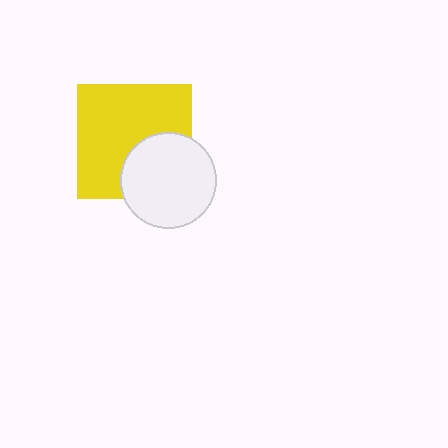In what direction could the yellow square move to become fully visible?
The yellow square could move toward the upper-left. That would shift it out from behind the white circle entirely.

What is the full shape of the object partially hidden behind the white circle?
The partially hidden object is a yellow square.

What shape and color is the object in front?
The object in front is a white circle.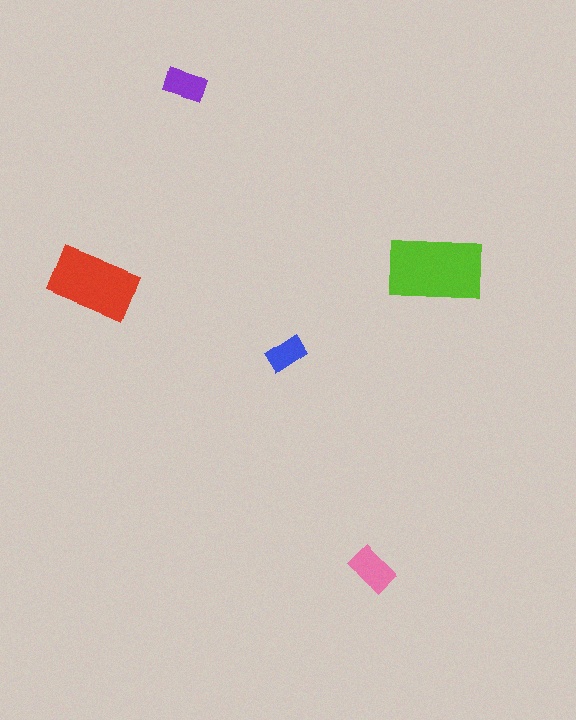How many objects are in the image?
There are 5 objects in the image.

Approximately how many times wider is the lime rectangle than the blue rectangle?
About 2.5 times wider.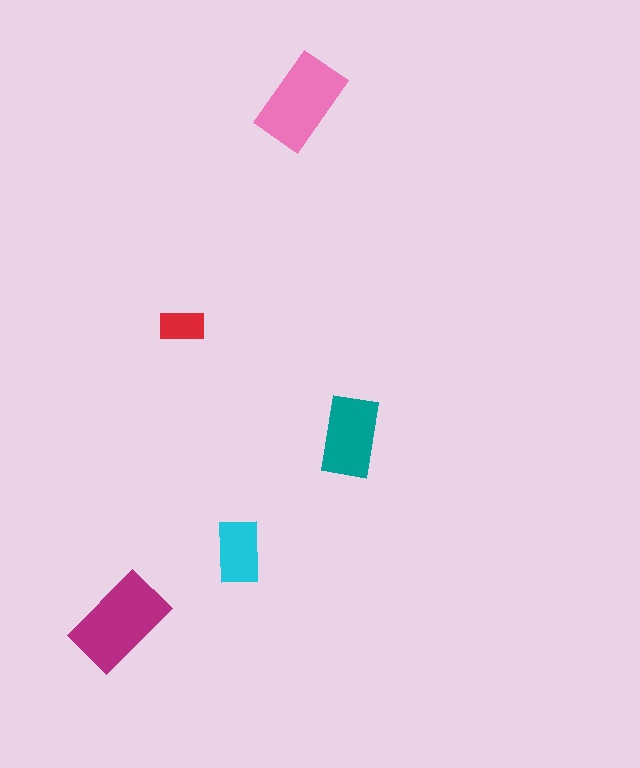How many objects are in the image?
There are 5 objects in the image.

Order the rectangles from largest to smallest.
the magenta one, the pink one, the teal one, the cyan one, the red one.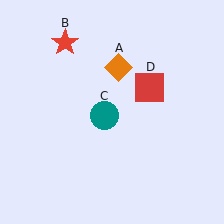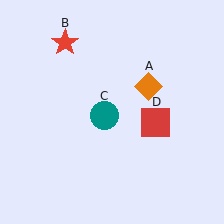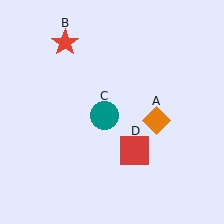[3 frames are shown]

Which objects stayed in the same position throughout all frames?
Red star (object B) and teal circle (object C) remained stationary.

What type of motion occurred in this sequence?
The orange diamond (object A), red square (object D) rotated clockwise around the center of the scene.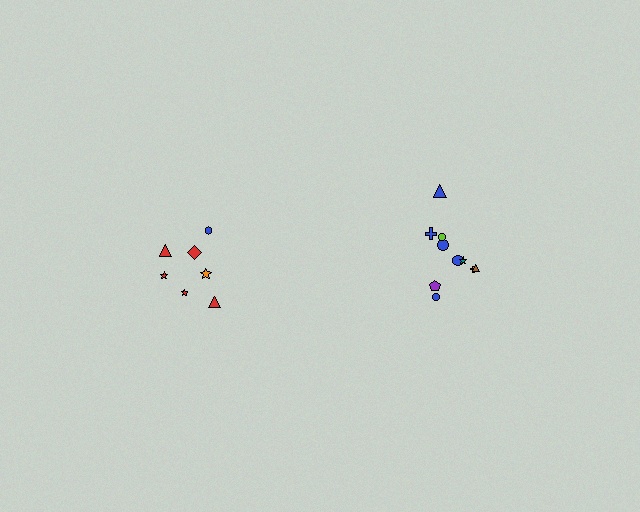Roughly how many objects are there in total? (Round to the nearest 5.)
Roughly 15 objects in total.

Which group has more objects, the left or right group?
The right group.